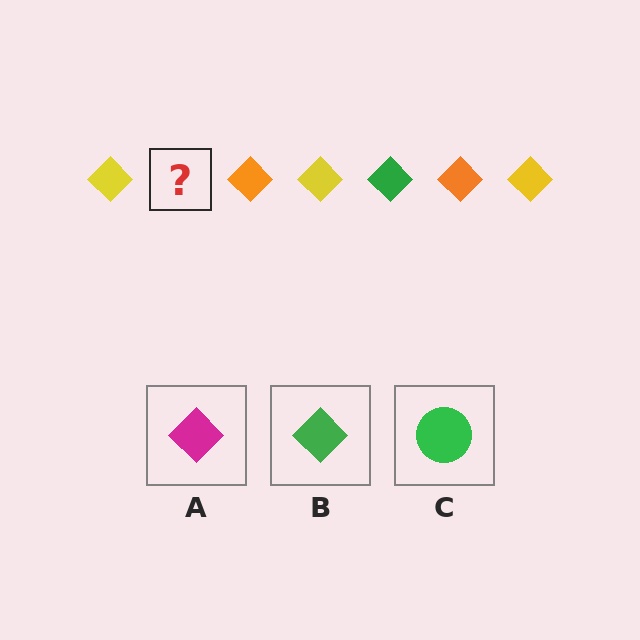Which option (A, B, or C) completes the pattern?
B.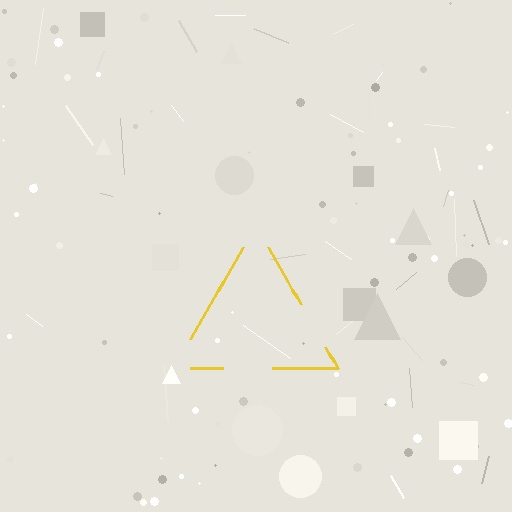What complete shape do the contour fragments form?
The contour fragments form a triangle.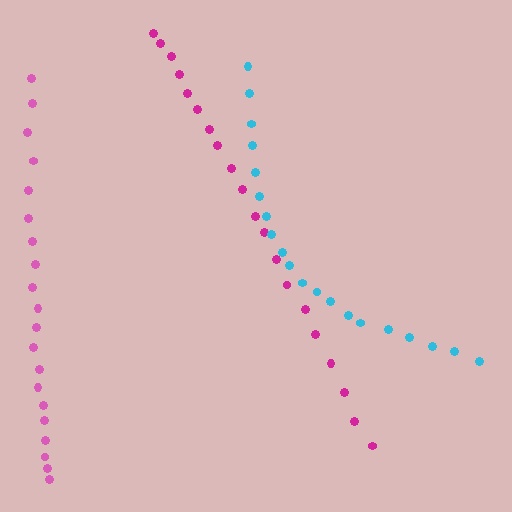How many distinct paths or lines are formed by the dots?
There are 3 distinct paths.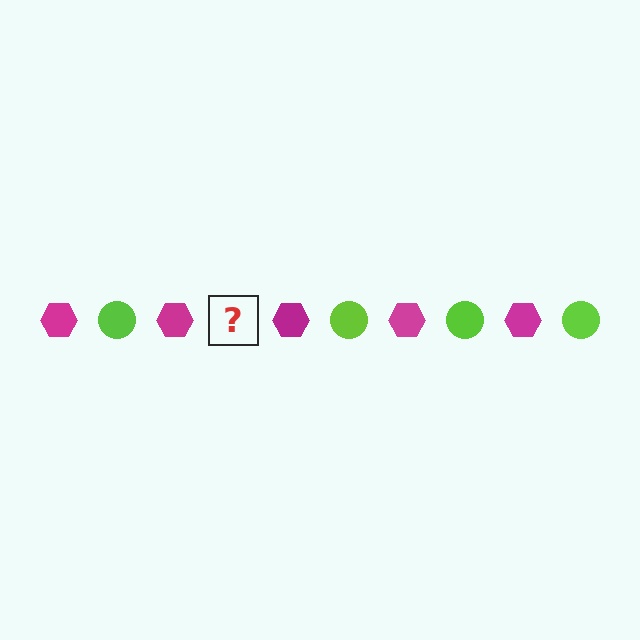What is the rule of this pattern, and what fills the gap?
The rule is that the pattern alternates between magenta hexagon and lime circle. The gap should be filled with a lime circle.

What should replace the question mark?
The question mark should be replaced with a lime circle.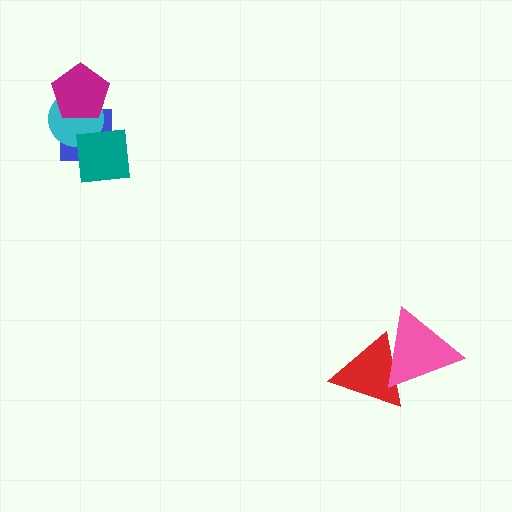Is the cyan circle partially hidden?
Yes, it is partially covered by another shape.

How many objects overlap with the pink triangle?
1 object overlaps with the pink triangle.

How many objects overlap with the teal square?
2 objects overlap with the teal square.